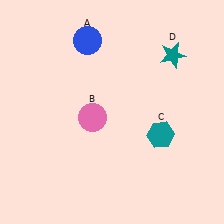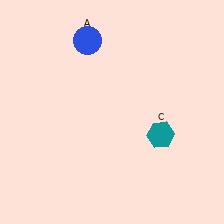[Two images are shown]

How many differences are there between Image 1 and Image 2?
There are 2 differences between the two images.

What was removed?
The pink circle (B), the teal star (D) were removed in Image 2.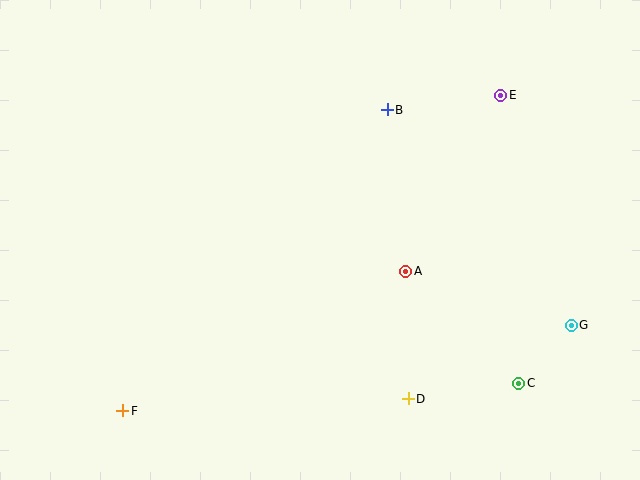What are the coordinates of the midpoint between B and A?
The midpoint between B and A is at (396, 191).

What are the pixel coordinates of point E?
Point E is at (501, 95).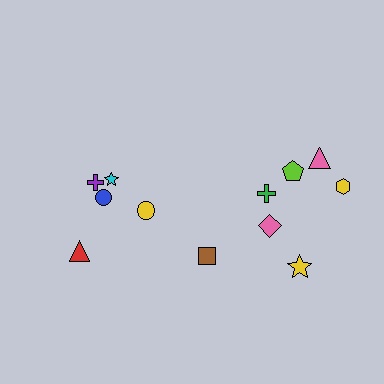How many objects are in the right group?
There are 7 objects.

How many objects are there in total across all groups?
There are 12 objects.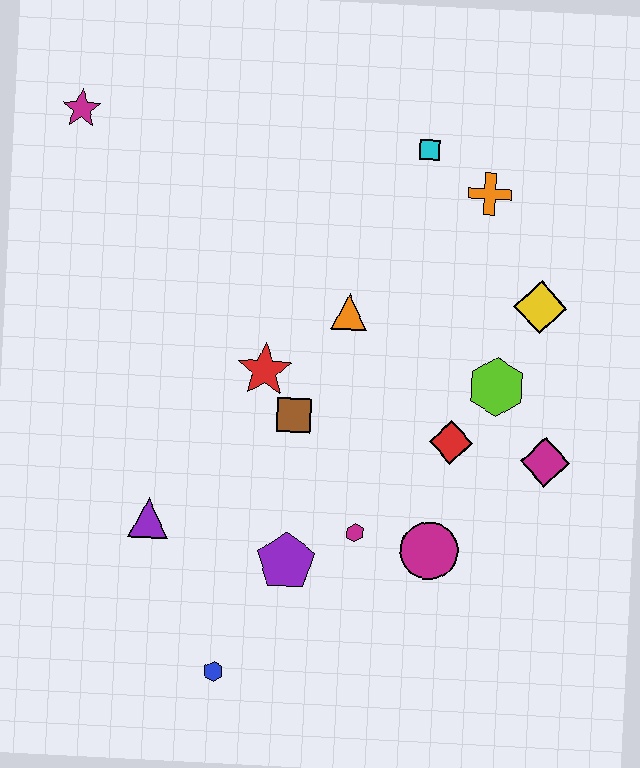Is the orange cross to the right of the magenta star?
Yes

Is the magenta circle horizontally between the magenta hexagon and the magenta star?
No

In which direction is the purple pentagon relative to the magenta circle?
The purple pentagon is to the left of the magenta circle.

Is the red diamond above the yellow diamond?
No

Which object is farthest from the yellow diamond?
The magenta star is farthest from the yellow diamond.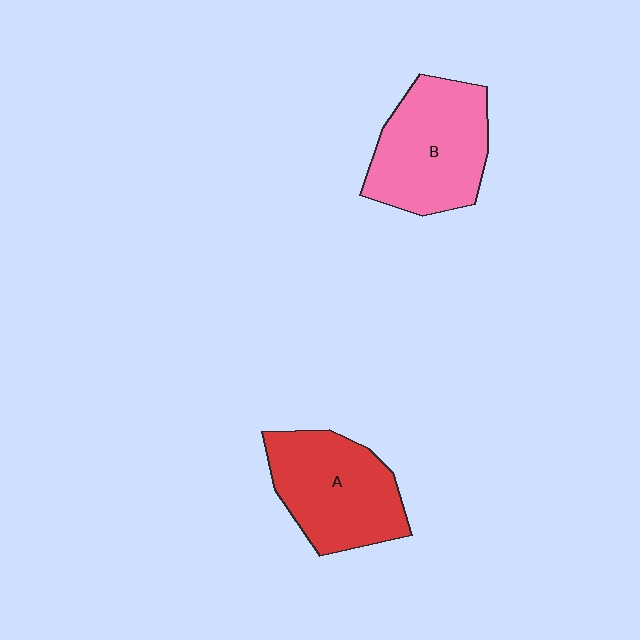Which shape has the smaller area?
Shape A (red).